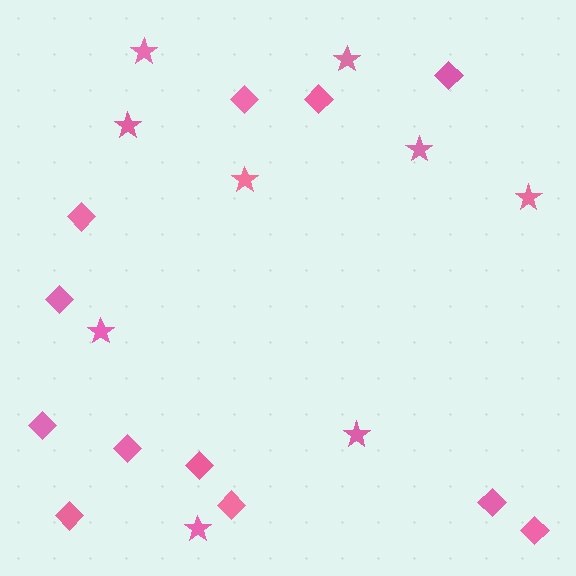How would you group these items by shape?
There are 2 groups: one group of diamonds (12) and one group of stars (9).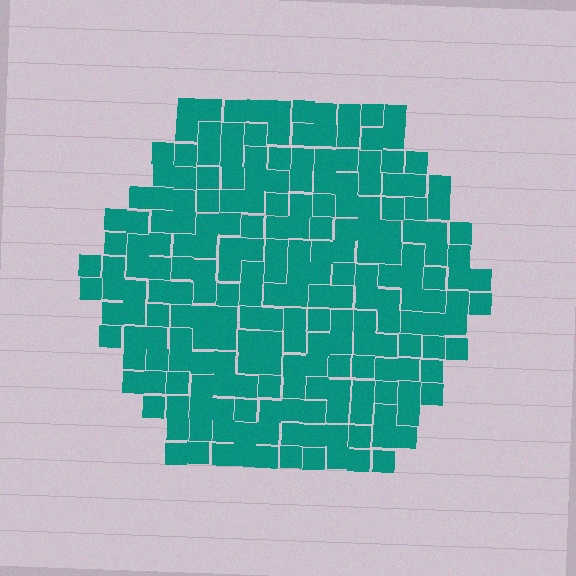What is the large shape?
The large shape is a hexagon.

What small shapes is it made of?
It is made of small squares.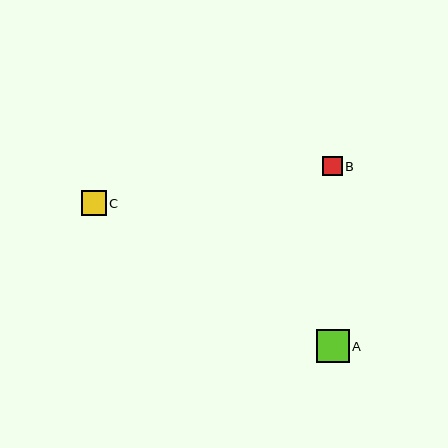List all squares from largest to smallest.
From largest to smallest: A, C, B.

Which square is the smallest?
Square B is the smallest with a size of approximately 20 pixels.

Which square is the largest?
Square A is the largest with a size of approximately 33 pixels.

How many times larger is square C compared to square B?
Square C is approximately 1.3 times the size of square B.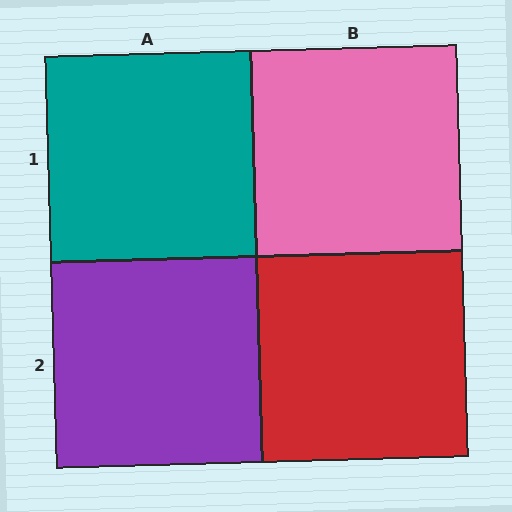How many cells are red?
1 cell is red.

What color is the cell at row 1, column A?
Teal.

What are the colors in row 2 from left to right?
Purple, red.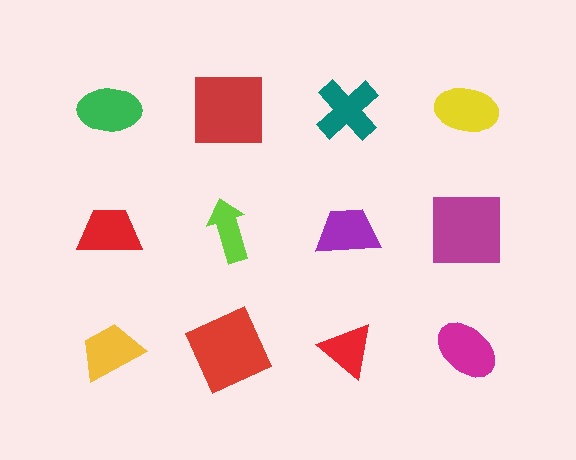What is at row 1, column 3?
A teal cross.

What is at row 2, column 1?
A red trapezoid.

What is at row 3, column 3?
A red triangle.